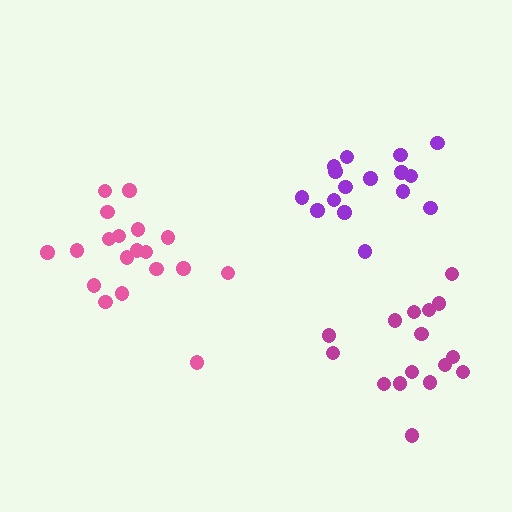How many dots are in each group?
Group 1: 16 dots, Group 2: 19 dots, Group 3: 16 dots (51 total).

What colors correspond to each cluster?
The clusters are colored: purple, pink, magenta.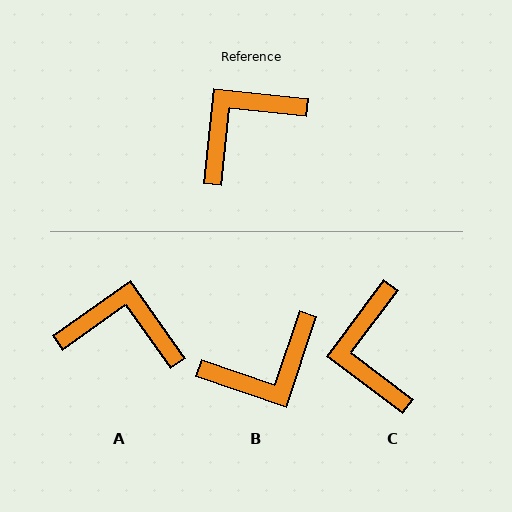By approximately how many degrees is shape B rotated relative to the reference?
Approximately 167 degrees counter-clockwise.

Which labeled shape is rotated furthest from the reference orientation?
B, about 167 degrees away.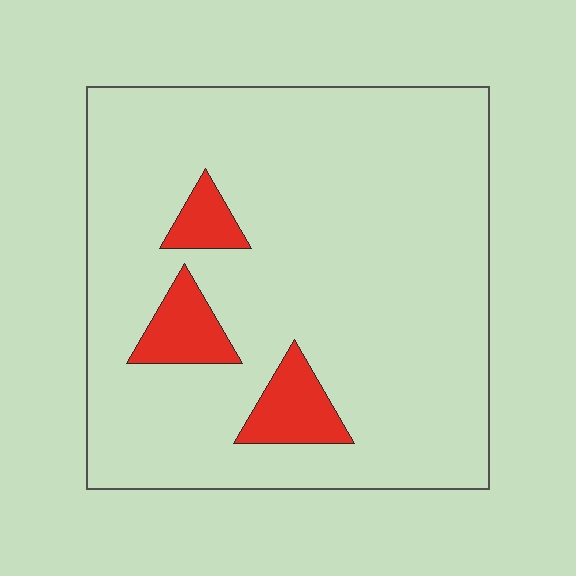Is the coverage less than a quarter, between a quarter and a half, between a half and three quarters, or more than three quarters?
Less than a quarter.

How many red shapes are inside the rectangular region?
3.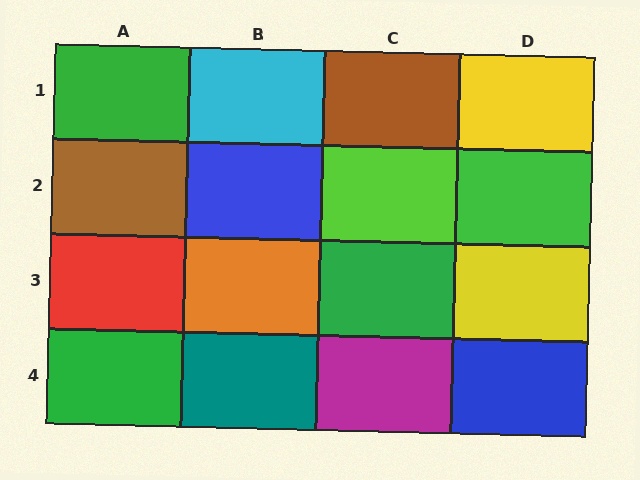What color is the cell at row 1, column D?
Yellow.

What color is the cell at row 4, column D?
Blue.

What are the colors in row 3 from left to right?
Red, orange, green, yellow.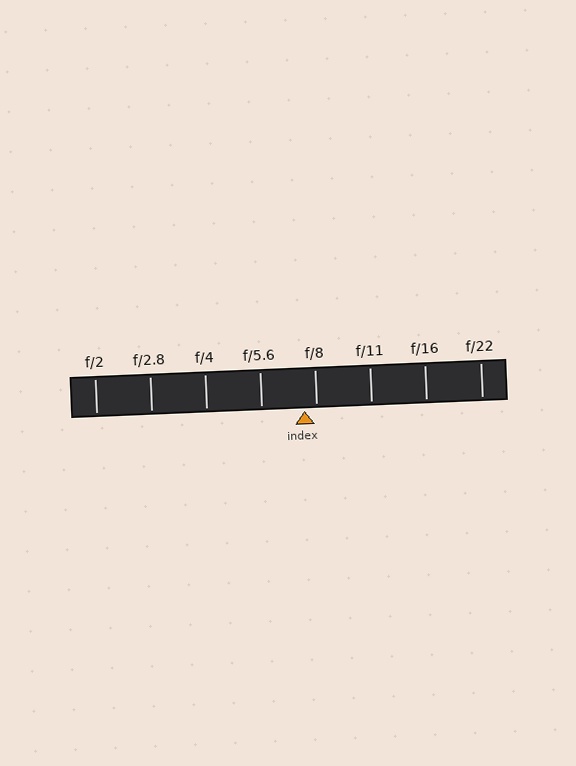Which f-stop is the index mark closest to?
The index mark is closest to f/8.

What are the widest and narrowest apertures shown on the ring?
The widest aperture shown is f/2 and the narrowest is f/22.